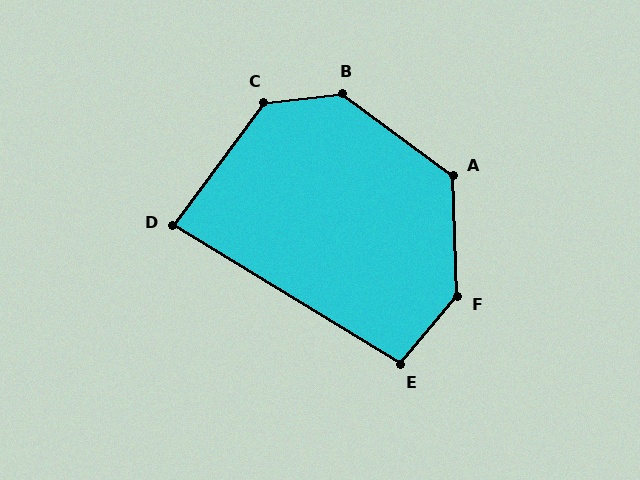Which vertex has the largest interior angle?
F, at approximately 138 degrees.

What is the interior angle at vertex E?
Approximately 98 degrees (obtuse).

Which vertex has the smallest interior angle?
D, at approximately 85 degrees.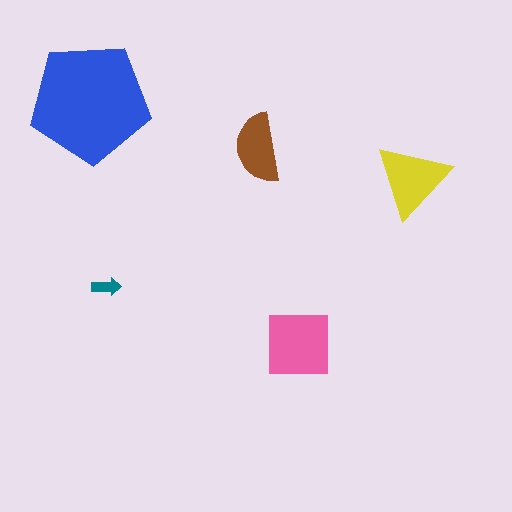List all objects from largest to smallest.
The blue pentagon, the pink square, the yellow triangle, the brown semicircle, the teal arrow.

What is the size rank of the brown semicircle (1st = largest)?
4th.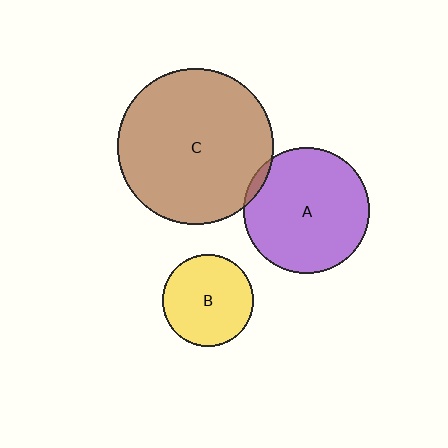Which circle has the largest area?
Circle C (brown).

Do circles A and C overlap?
Yes.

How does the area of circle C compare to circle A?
Approximately 1.5 times.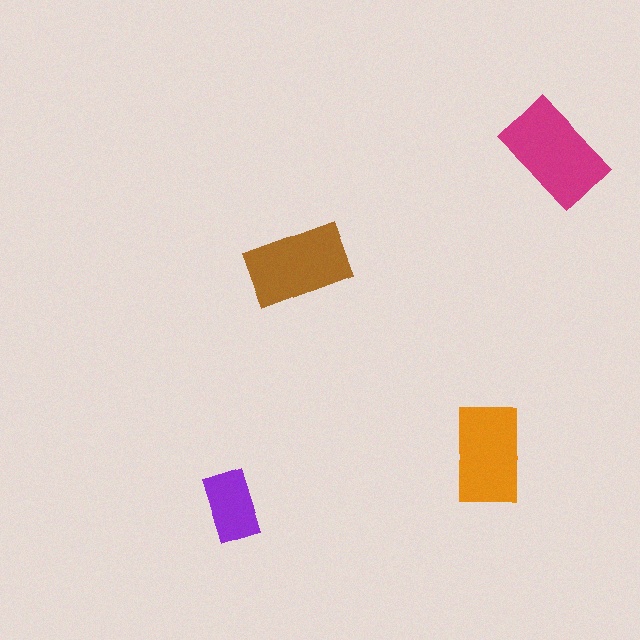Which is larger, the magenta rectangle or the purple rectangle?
The magenta one.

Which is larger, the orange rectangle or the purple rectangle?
The orange one.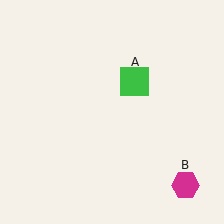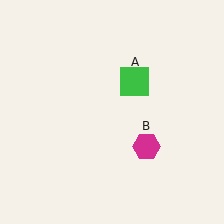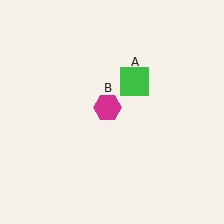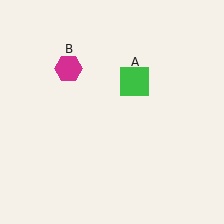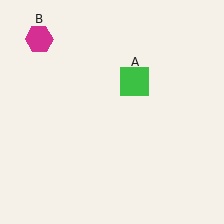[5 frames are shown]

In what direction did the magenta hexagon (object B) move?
The magenta hexagon (object B) moved up and to the left.